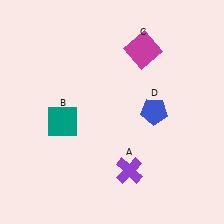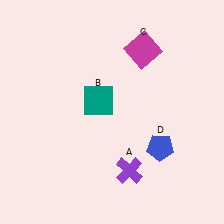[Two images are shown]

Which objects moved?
The objects that moved are: the teal square (B), the blue pentagon (D).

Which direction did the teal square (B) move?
The teal square (B) moved right.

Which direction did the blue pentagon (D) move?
The blue pentagon (D) moved down.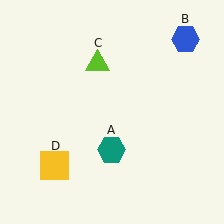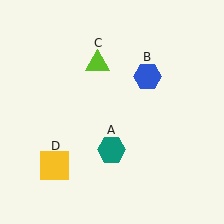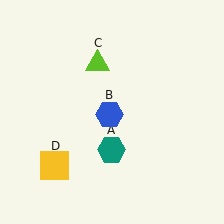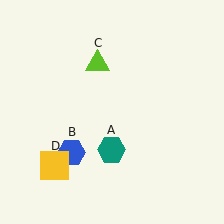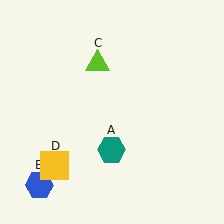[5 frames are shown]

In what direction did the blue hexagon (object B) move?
The blue hexagon (object B) moved down and to the left.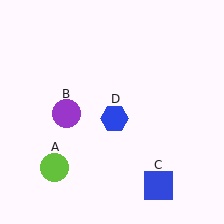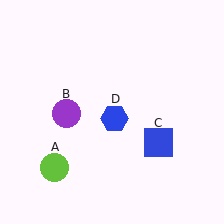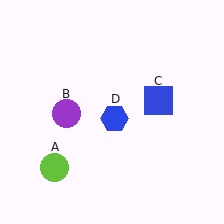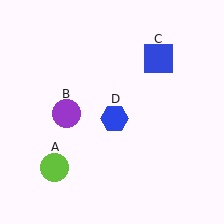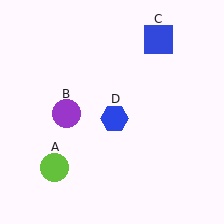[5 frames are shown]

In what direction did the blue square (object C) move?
The blue square (object C) moved up.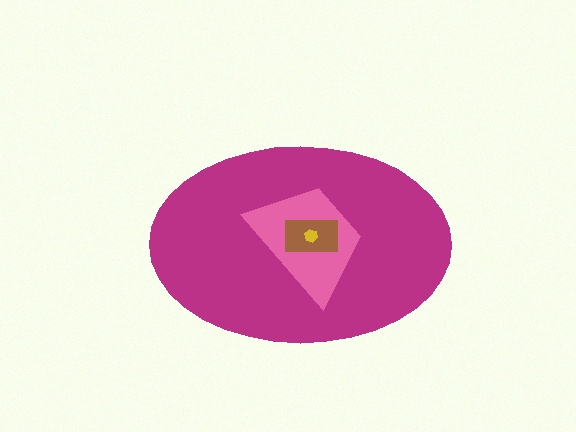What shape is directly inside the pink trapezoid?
The brown rectangle.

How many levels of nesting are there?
4.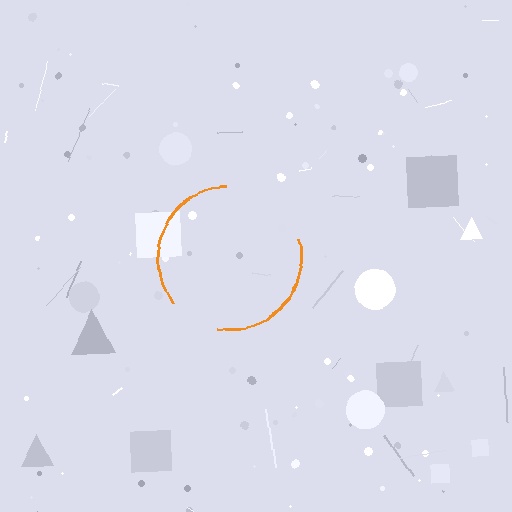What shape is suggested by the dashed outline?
The dashed outline suggests a circle.